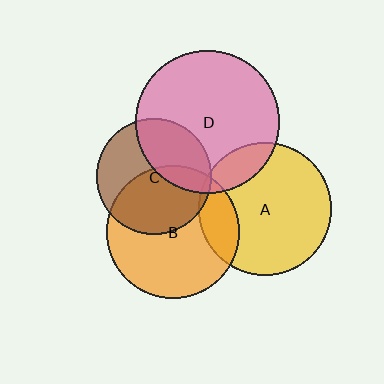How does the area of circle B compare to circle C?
Approximately 1.3 times.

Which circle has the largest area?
Circle D (pink).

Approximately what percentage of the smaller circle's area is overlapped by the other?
Approximately 35%.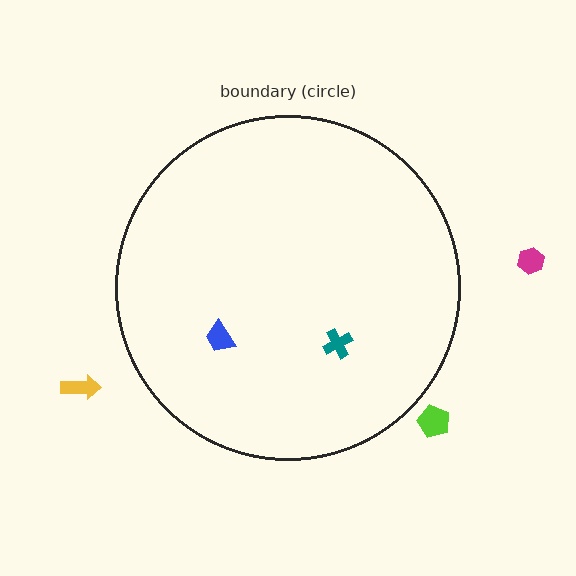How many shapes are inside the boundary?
2 inside, 3 outside.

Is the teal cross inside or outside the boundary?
Inside.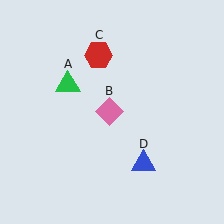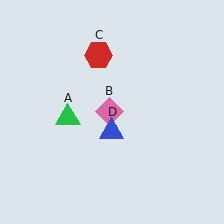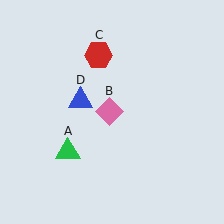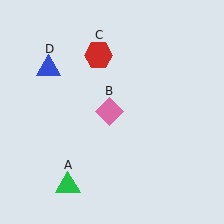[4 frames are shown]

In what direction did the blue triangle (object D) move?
The blue triangle (object D) moved up and to the left.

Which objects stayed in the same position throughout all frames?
Pink diamond (object B) and red hexagon (object C) remained stationary.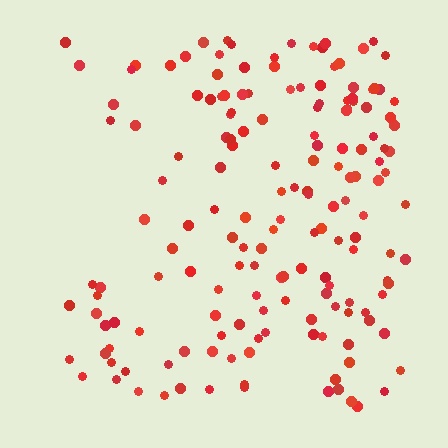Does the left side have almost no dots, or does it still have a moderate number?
Still a moderate number, just noticeably fewer than the right.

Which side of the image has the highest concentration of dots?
The right.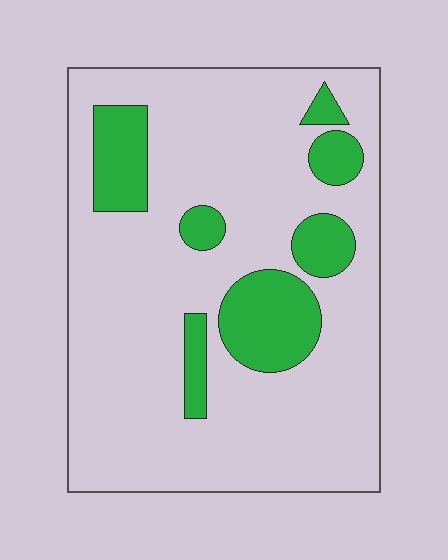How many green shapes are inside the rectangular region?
7.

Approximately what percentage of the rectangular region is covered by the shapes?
Approximately 20%.